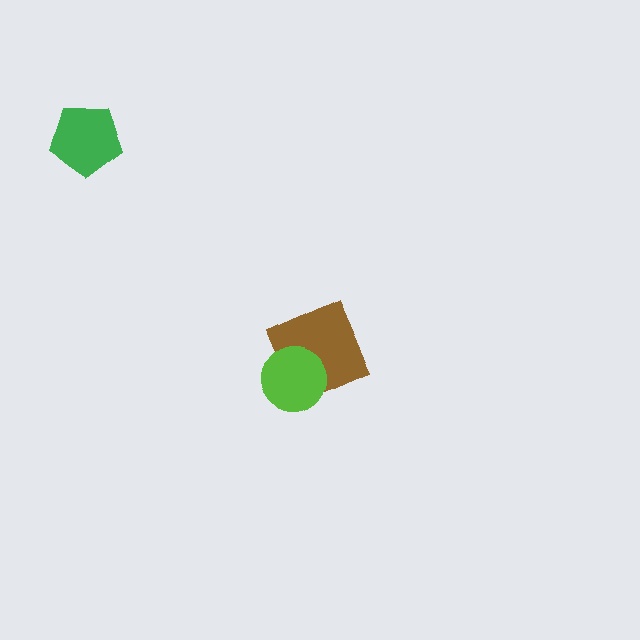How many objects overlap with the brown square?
1 object overlaps with the brown square.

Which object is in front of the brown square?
The lime circle is in front of the brown square.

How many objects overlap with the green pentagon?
0 objects overlap with the green pentagon.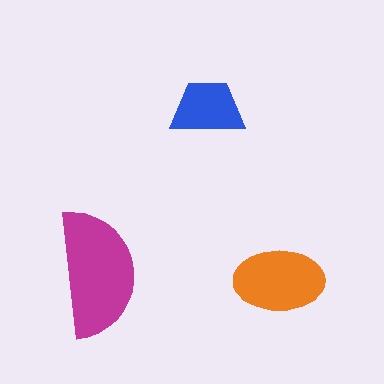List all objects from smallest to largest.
The blue trapezoid, the orange ellipse, the magenta semicircle.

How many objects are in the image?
There are 3 objects in the image.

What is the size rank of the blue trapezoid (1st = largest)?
3rd.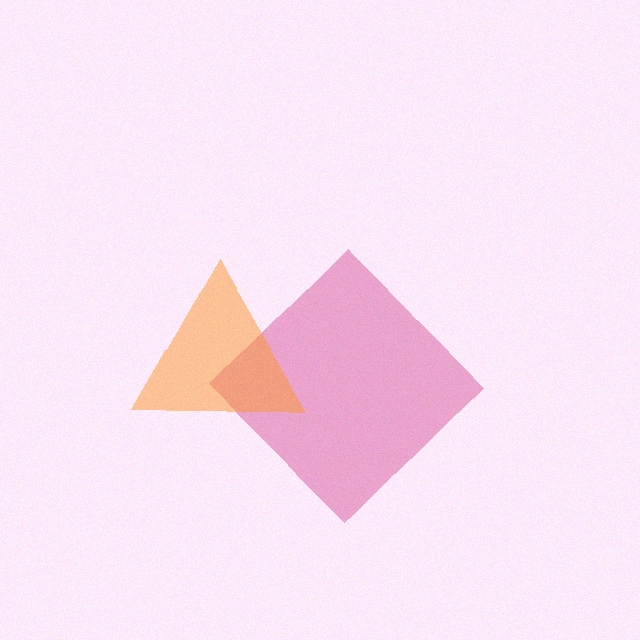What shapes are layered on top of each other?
The layered shapes are: a magenta diamond, an orange triangle.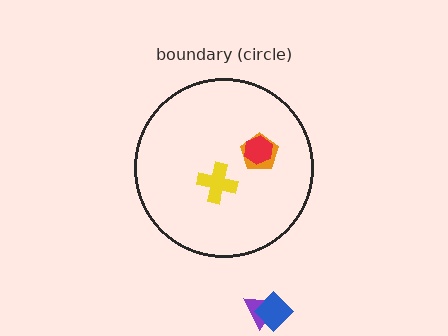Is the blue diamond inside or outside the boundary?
Outside.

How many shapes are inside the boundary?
3 inside, 2 outside.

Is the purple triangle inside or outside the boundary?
Outside.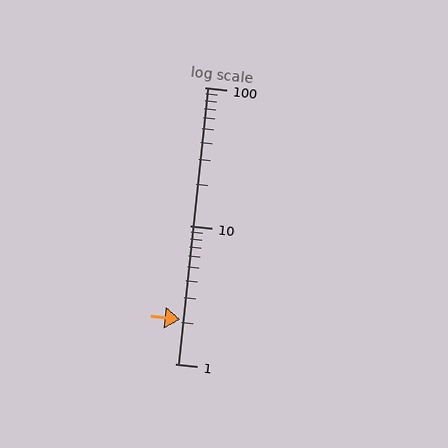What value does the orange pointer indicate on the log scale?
The pointer indicates approximately 2.1.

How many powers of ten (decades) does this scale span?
The scale spans 2 decades, from 1 to 100.